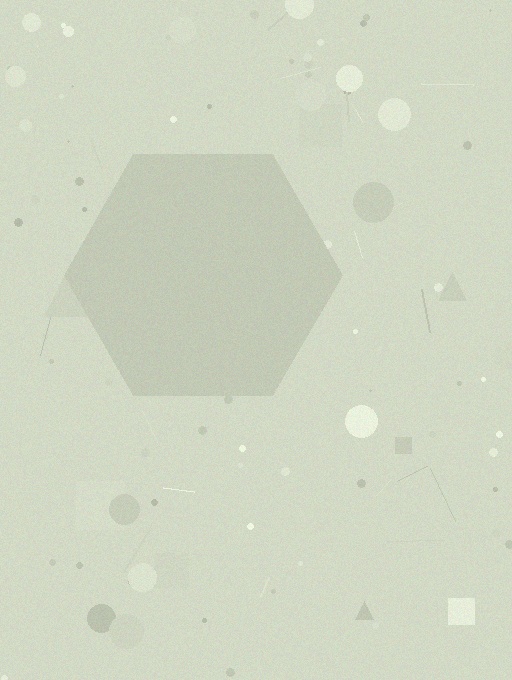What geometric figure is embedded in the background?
A hexagon is embedded in the background.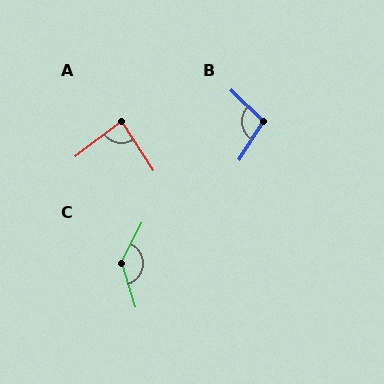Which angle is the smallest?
A, at approximately 86 degrees.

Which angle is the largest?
C, at approximately 136 degrees.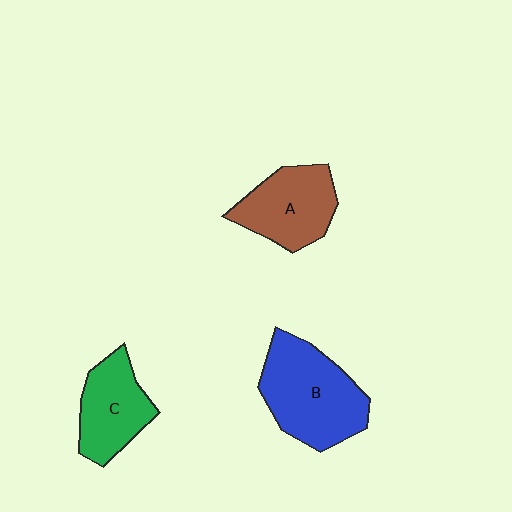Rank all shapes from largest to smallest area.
From largest to smallest: B (blue), A (brown), C (green).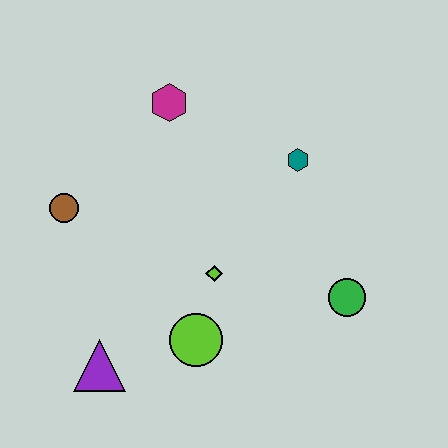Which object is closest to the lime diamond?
The lime circle is closest to the lime diamond.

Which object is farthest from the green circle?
The brown circle is farthest from the green circle.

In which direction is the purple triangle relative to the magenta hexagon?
The purple triangle is below the magenta hexagon.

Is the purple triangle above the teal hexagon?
No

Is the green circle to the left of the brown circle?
No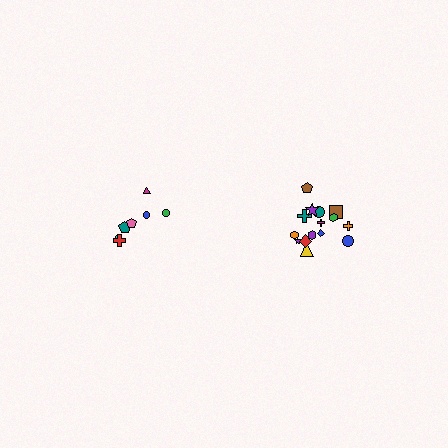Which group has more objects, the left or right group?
The right group.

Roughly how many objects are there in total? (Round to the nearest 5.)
Roughly 20 objects in total.